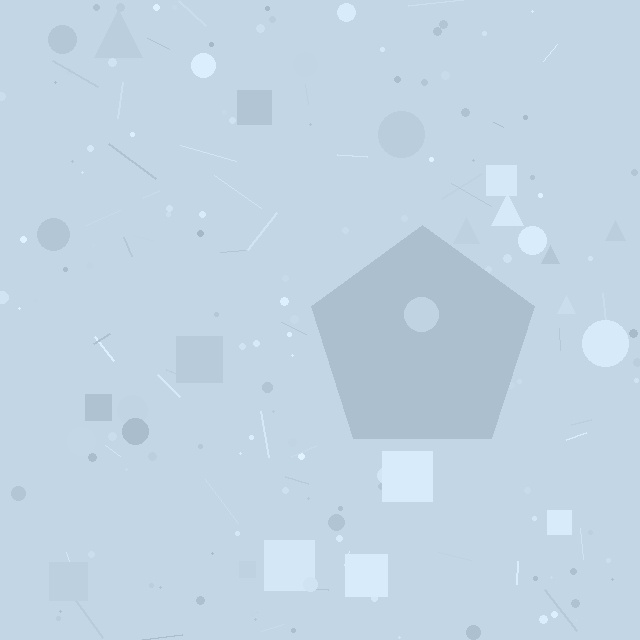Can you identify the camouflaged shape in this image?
The camouflaged shape is a pentagon.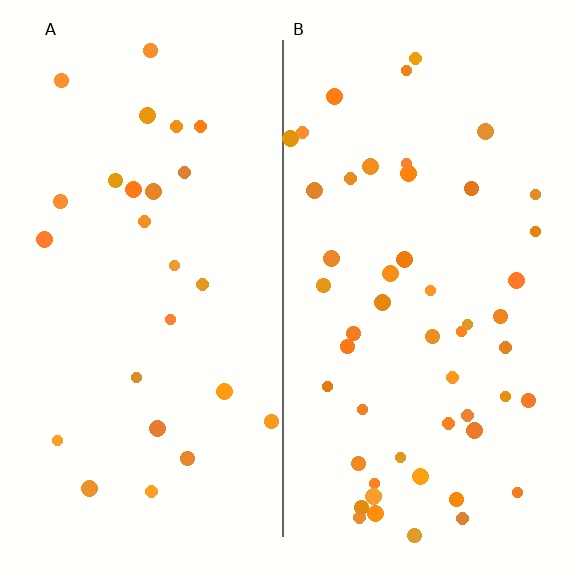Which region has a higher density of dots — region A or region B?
B (the right).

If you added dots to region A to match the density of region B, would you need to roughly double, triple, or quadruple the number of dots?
Approximately double.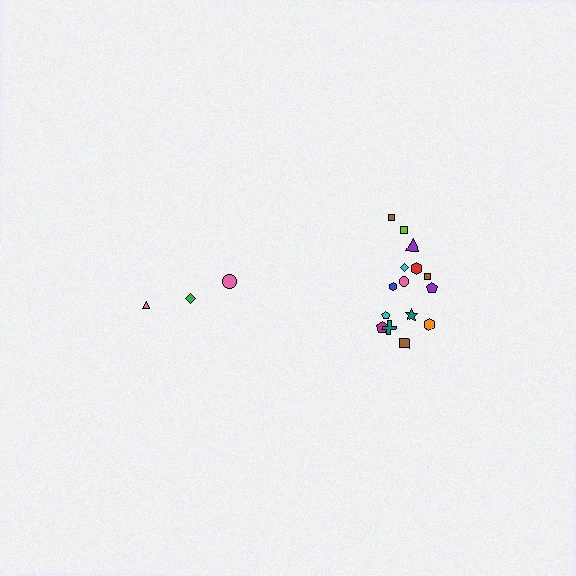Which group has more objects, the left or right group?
The right group.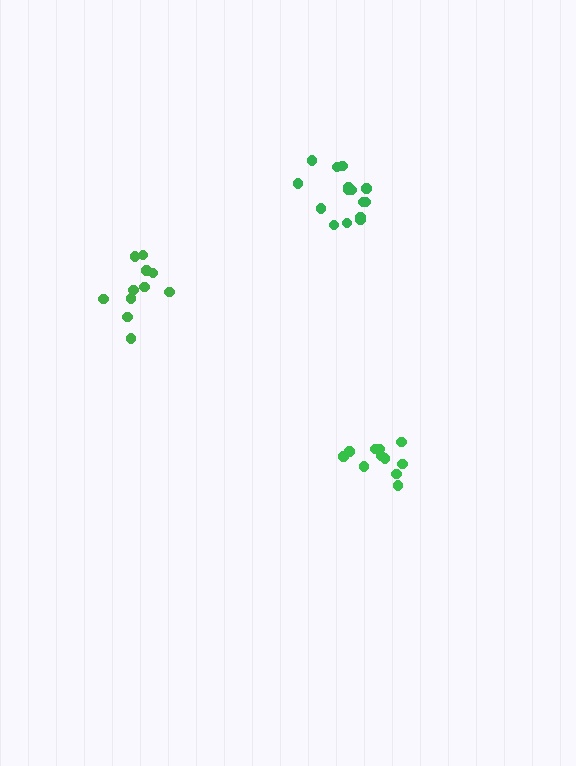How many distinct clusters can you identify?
There are 3 distinct clusters.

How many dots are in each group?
Group 1: 11 dots, Group 2: 11 dots, Group 3: 15 dots (37 total).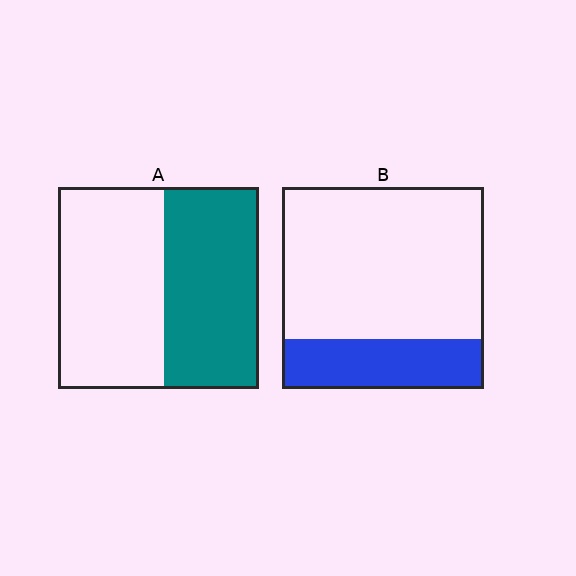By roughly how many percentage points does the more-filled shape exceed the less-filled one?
By roughly 25 percentage points (A over B).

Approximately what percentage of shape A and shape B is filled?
A is approximately 45% and B is approximately 25%.